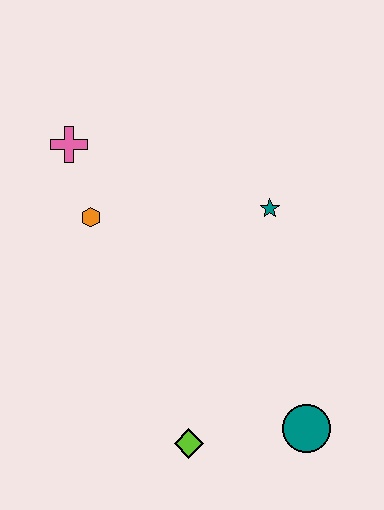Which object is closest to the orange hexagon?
The pink cross is closest to the orange hexagon.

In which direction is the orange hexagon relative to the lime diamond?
The orange hexagon is above the lime diamond.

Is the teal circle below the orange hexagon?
Yes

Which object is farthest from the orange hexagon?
The teal circle is farthest from the orange hexagon.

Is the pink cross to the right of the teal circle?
No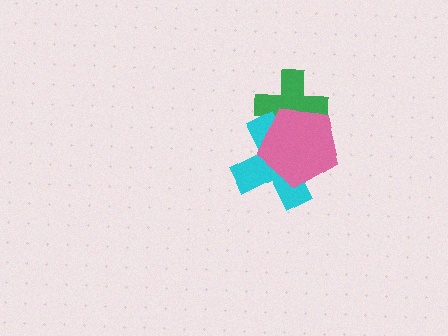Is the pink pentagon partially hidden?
No, no other shape covers it.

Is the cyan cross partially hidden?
Yes, it is partially covered by another shape.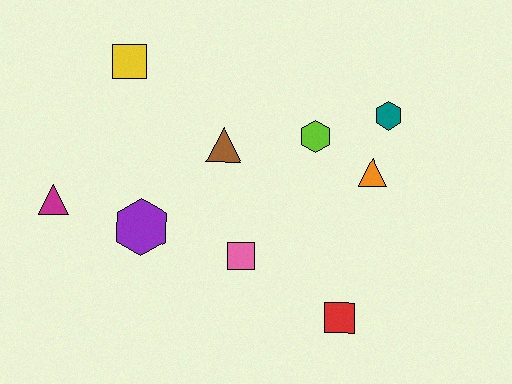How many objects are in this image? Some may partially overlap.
There are 9 objects.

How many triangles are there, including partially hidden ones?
There are 3 triangles.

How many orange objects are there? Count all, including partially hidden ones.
There is 1 orange object.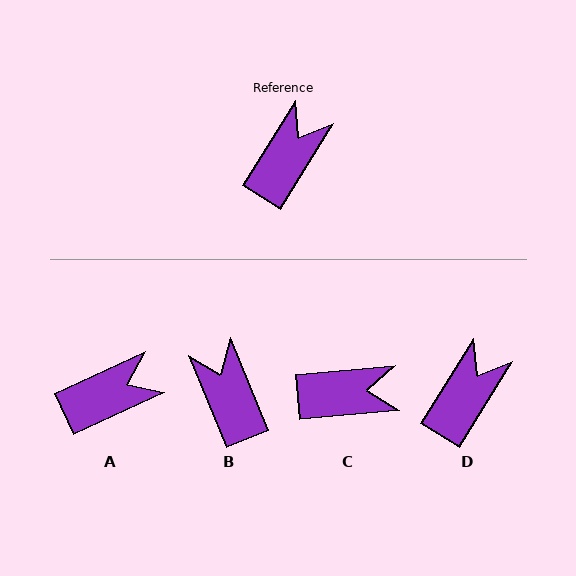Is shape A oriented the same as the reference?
No, it is off by about 33 degrees.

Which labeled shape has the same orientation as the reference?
D.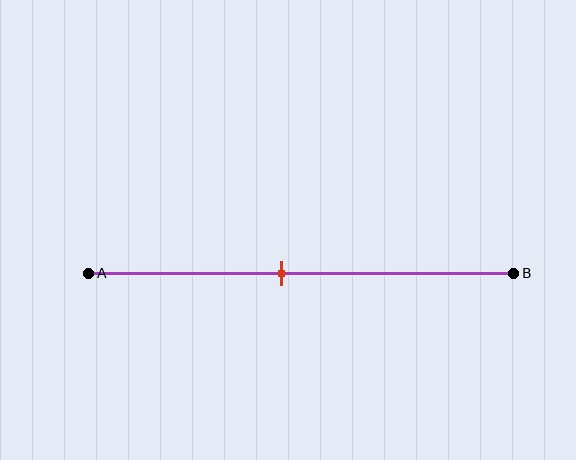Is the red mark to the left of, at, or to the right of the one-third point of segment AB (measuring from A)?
The red mark is to the right of the one-third point of segment AB.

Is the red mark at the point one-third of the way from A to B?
No, the mark is at about 45% from A, not at the 33% one-third point.